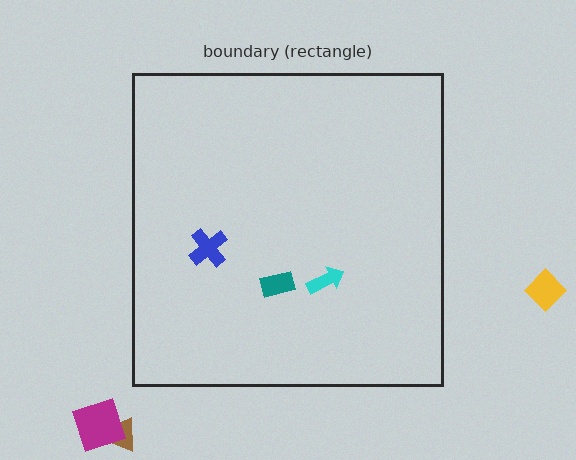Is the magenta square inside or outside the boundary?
Outside.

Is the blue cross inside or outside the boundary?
Inside.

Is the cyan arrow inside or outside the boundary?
Inside.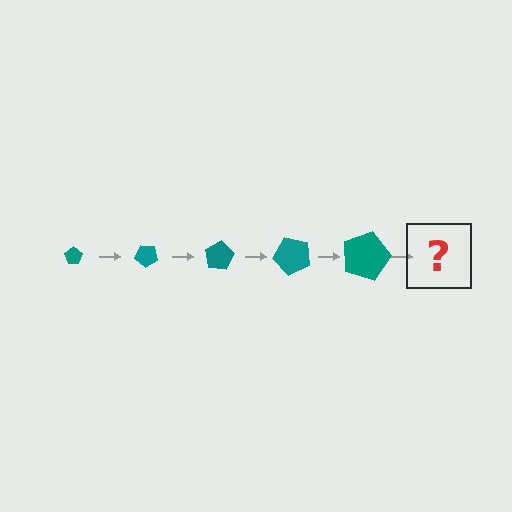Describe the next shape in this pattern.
It should be a pentagon, larger than the previous one and rotated 200 degrees from the start.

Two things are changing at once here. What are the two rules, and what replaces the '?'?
The two rules are that the pentagon grows larger each step and it rotates 40 degrees each step. The '?' should be a pentagon, larger than the previous one and rotated 200 degrees from the start.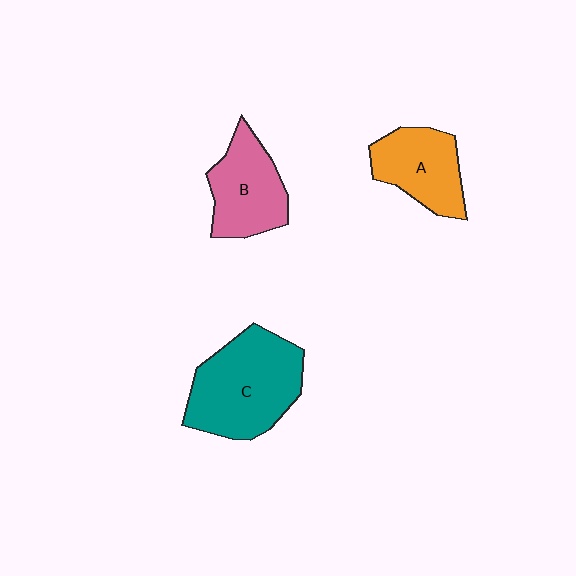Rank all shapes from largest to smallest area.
From largest to smallest: C (teal), B (pink), A (orange).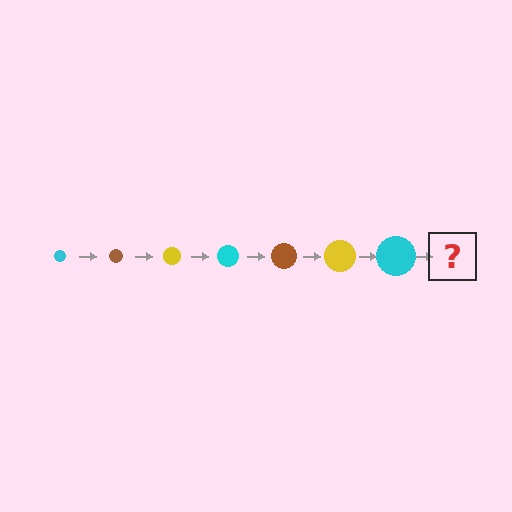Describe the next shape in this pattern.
It should be a brown circle, larger than the previous one.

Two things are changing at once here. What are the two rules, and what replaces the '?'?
The two rules are that the circle grows larger each step and the color cycles through cyan, brown, and yellow. The '?' should be a brown circle, larger than the previous one.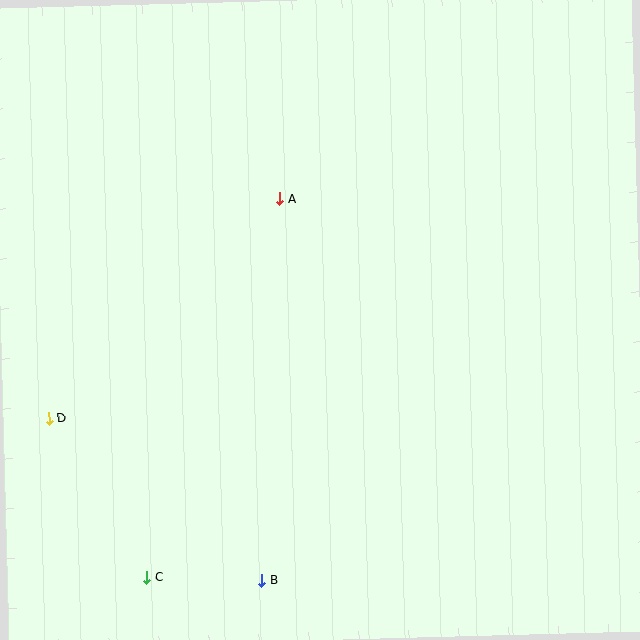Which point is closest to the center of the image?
Point A at (279, 199) is closest to the center.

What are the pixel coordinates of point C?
Point C is at (147, 578).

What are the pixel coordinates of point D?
Point D is at (49, 419).